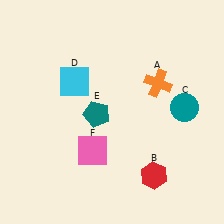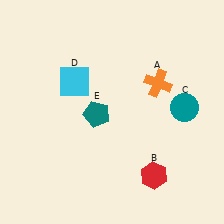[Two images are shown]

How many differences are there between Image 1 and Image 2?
There is 1 difference between the two images.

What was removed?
The pink square (F) was removed in Image 2.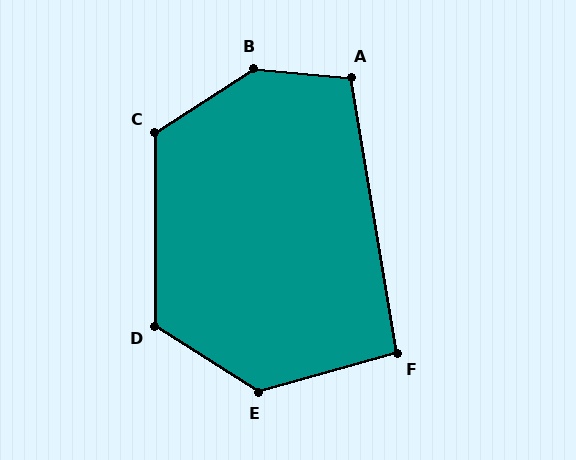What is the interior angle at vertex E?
Approximately 132 degrees (obtuse).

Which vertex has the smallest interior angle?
F, at approximately 96 degrees.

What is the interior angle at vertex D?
Approximately 122 degrees (obtuse).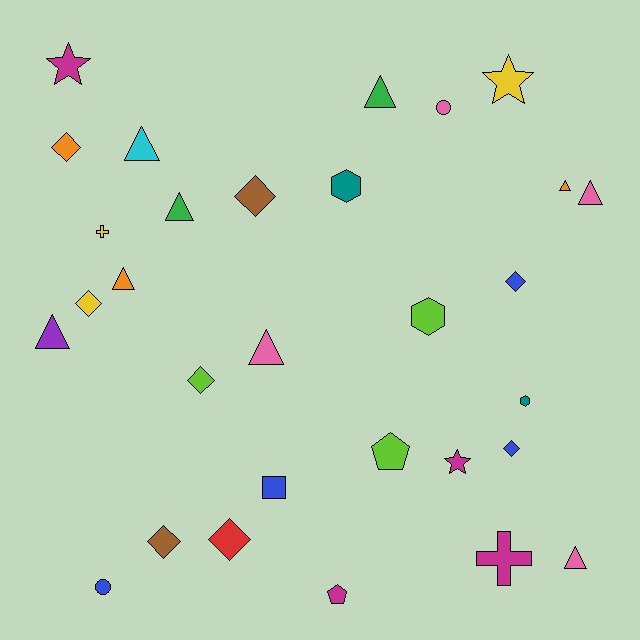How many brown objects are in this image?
There are 2 brown objects.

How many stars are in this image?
There are 3 stars.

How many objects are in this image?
There are 30 objects.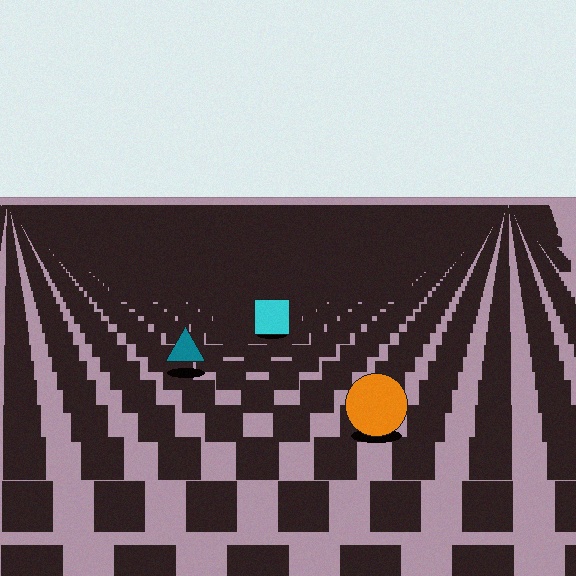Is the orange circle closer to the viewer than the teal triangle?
Yes. The orange circle is closer — you can tell from the texture gradient: the ground texture is coarser near it.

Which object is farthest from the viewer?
The cyan square is farthest from the viewer. It appears smaller and the ground texture around it is denser.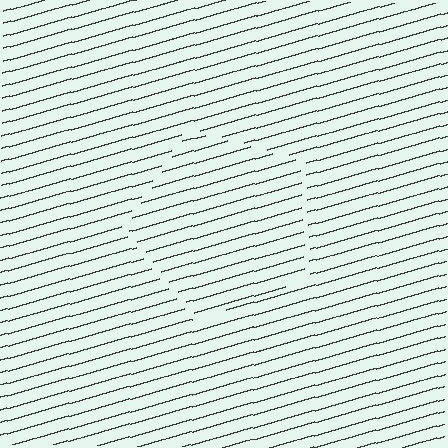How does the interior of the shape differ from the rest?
The interior of the shape contains the same grating, shifted by half a period — the contour is defined by the phase discontinuity where line-ends from the inner and outer gratings abut.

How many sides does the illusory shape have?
5 sides — the line-ends trace a pentagon.